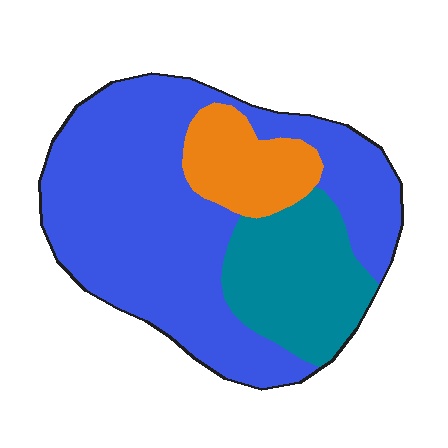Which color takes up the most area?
Blue, at roughly 65%.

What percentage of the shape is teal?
Teal takes up less than a quarter of the shape.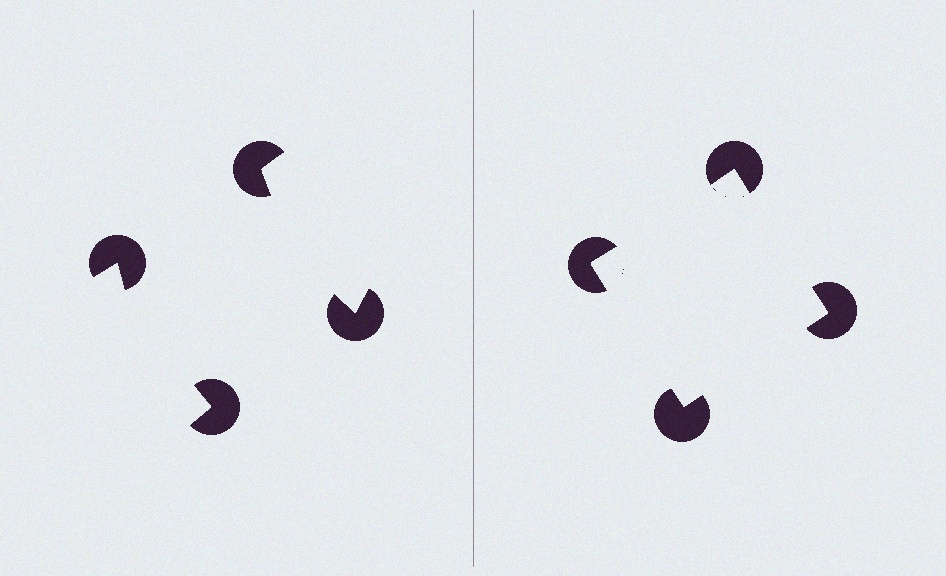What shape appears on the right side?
An illusory square.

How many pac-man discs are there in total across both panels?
8 — 4 on each side.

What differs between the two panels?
The pac-man discs are positioned identically on both sides; only the wedge orientations differ. On the right they align to a square; on the left they are misaligned.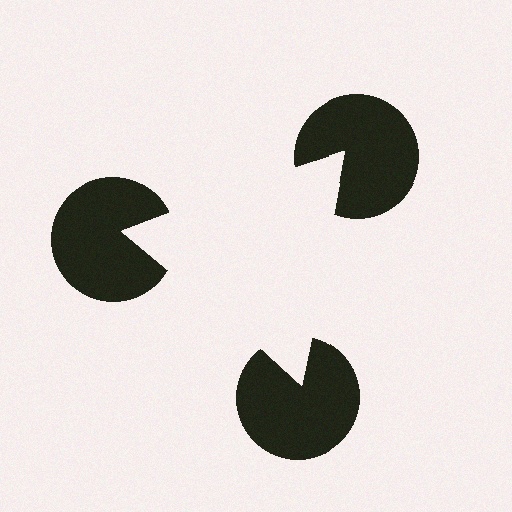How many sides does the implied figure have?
3 sides.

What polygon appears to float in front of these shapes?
An illusory triangle — its edges are inferred from the aligned wedge cuts in the pac-man discs, not physically drawn.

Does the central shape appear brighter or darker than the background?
It typically appears slightly brighter than the background, even though no actual brightness change is drawn.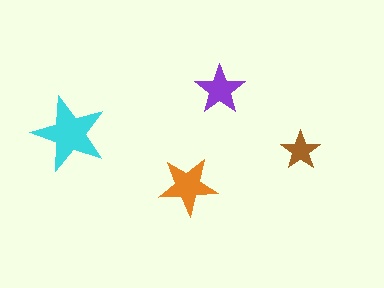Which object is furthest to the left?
The cyan star is leftmost.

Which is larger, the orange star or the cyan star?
The cyan one.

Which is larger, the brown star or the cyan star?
The cyan one.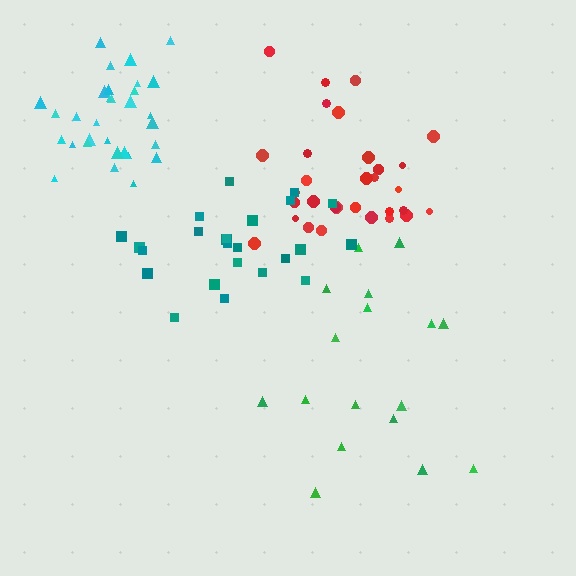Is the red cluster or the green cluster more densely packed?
Red.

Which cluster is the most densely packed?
Cyan.